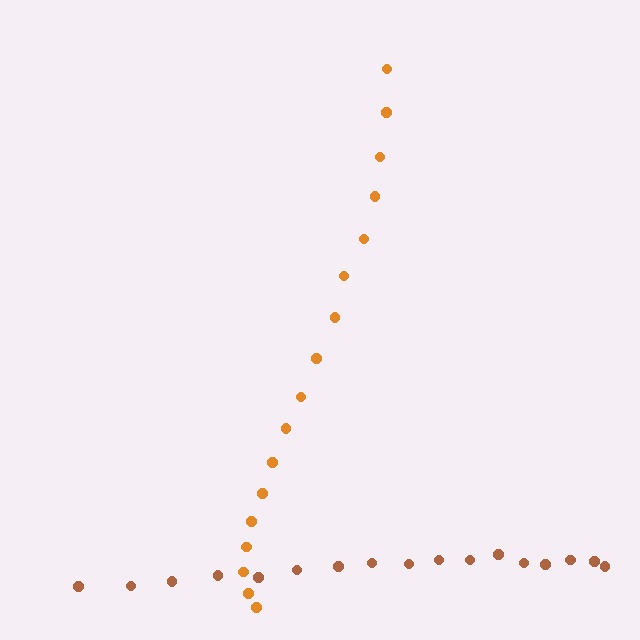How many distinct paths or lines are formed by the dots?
There are 2 distinct paths.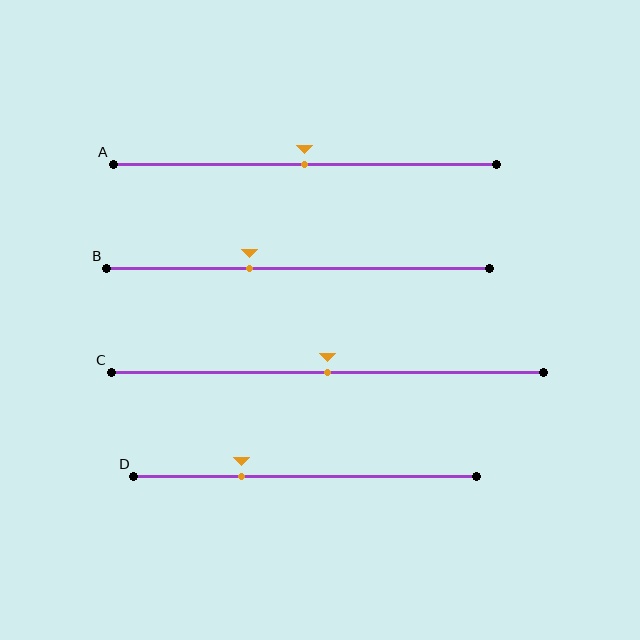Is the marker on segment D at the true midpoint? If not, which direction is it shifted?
No, the marker on segment D is shifted to the left by about 19% of the segment length.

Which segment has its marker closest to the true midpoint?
Segment A has its marker closest to the true midpoint.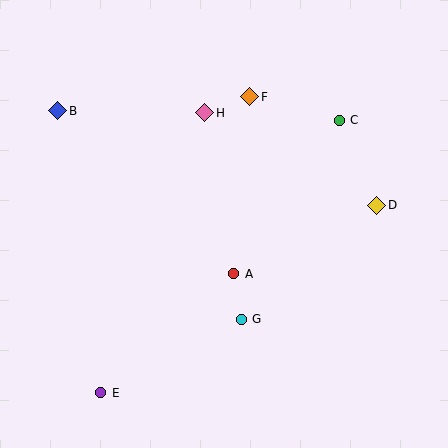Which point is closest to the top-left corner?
Point B is closest to the top-left corner.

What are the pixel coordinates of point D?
Point D is at (377, 205).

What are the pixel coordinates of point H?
Point H is at (205, 113).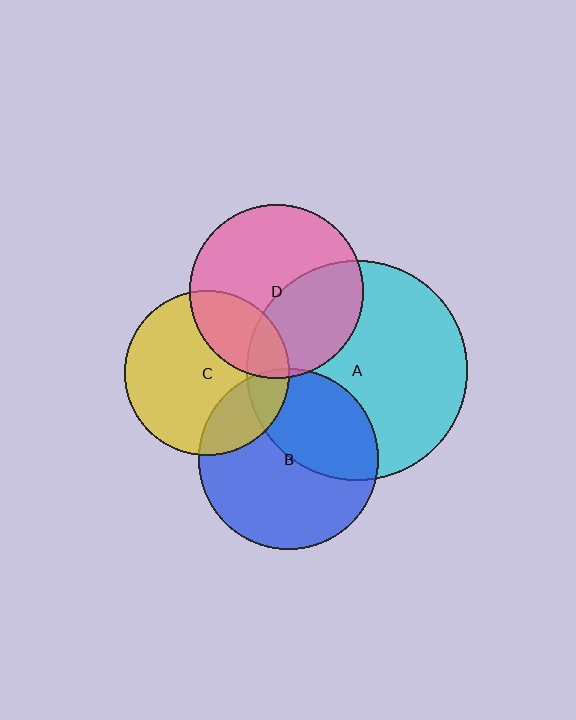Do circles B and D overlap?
Yes.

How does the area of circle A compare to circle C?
Approximately 1.8 times.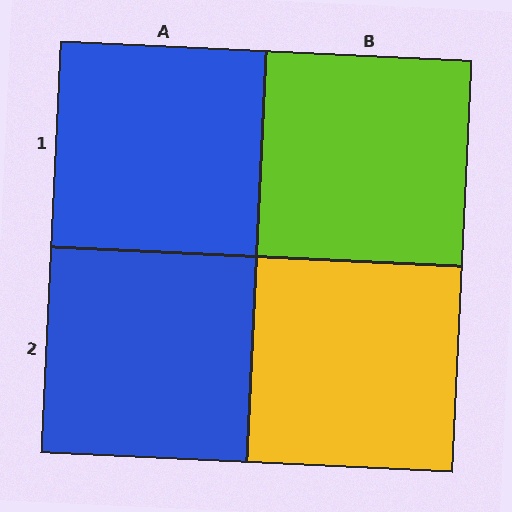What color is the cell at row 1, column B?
Lime.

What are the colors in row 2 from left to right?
Blue, yellow.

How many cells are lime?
1 cell is lime.